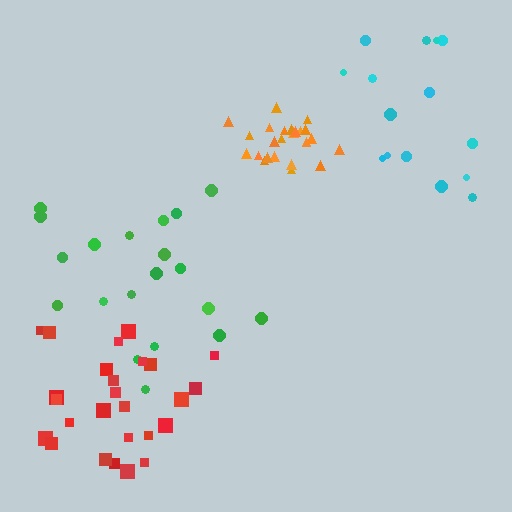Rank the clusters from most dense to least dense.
orange, red, green, cyan.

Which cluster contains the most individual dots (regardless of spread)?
Red (26).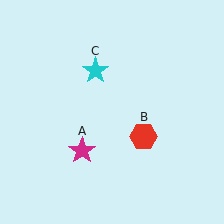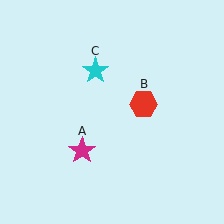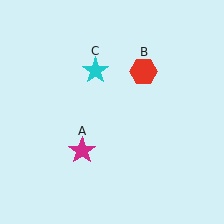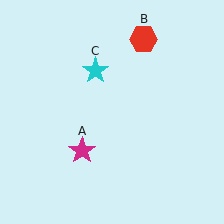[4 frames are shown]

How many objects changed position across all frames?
1 object changed position: red hexagon (object B).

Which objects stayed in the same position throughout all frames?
Magenta star (object A) and cyan star (object C) remained stationary.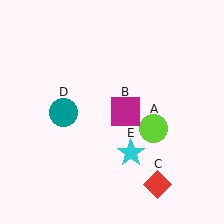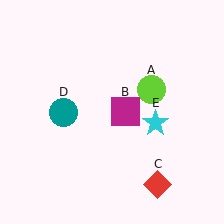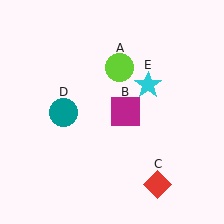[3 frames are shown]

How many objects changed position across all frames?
2 objects changed position: lime circle (object A), cyan star (object E).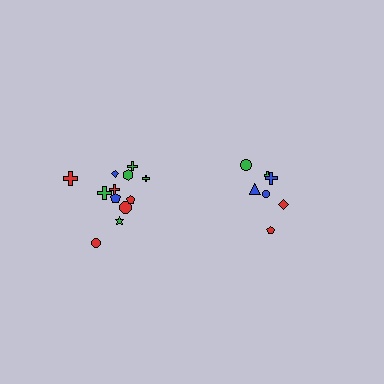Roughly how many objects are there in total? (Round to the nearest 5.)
Roughly 20 objects in total.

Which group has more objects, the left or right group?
The left group.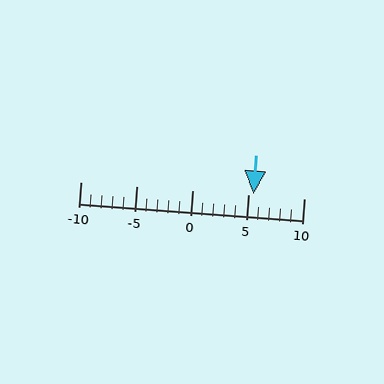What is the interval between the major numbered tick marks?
The major tick marks are spaced 5 units apart.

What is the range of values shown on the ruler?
The ruler shows values from -10 to 10.